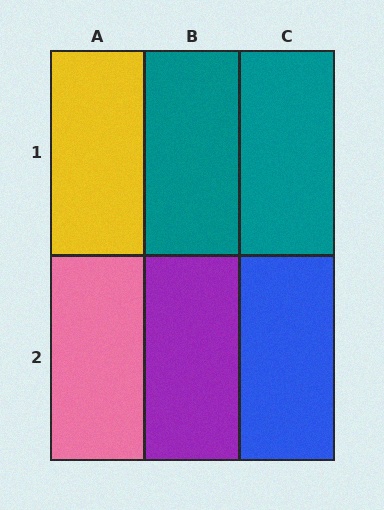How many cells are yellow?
1 cell is yellow.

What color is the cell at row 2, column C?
Blue.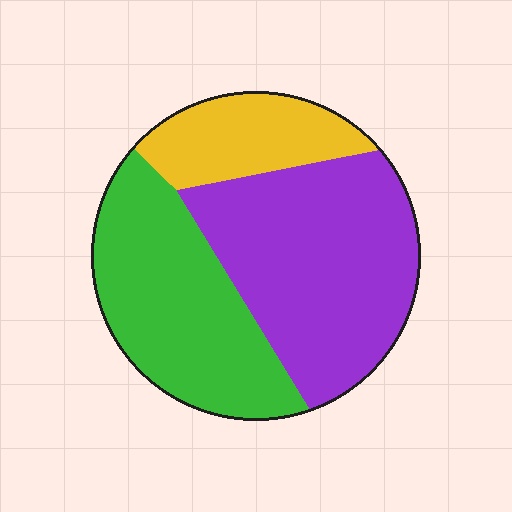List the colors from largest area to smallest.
From largest to smallest: purple, green, yellow.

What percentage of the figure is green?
Green takes up about three eighths (3/8) of the figure.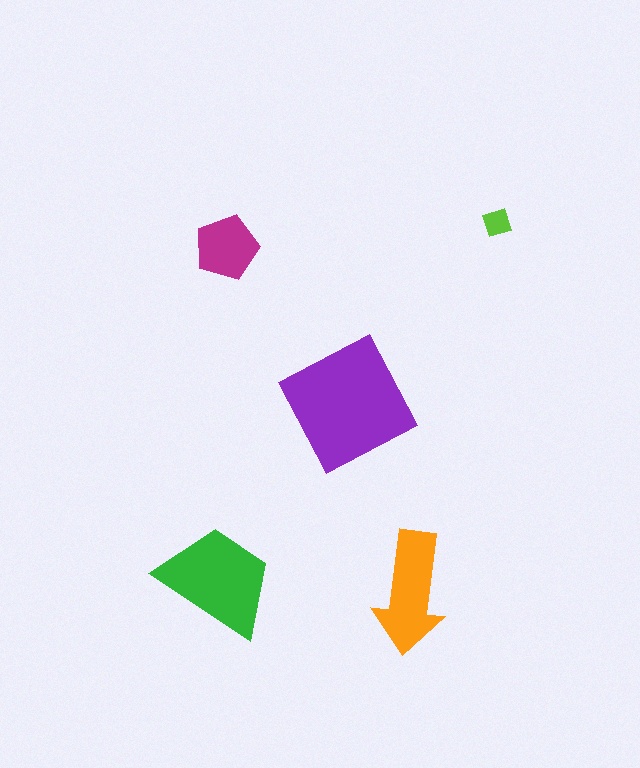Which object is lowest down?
The orange arrow is bottommost.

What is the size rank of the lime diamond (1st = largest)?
5th.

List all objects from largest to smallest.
The purple square, the green trapezoid, the orange arrow, the magenta pentagon, the lime diamond.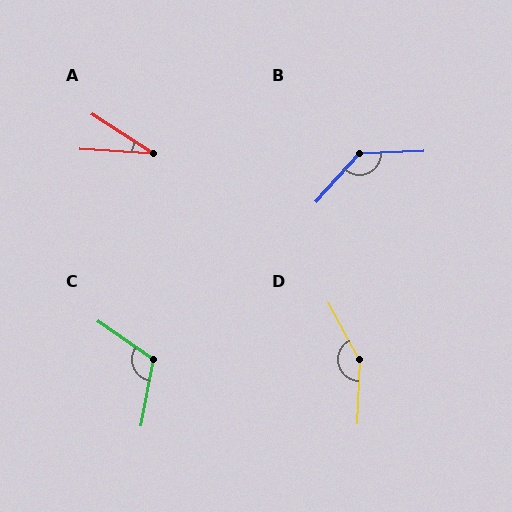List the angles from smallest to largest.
A (29°), C (114°), B (134°), D (150°).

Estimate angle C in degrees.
Approximately 114 degrees.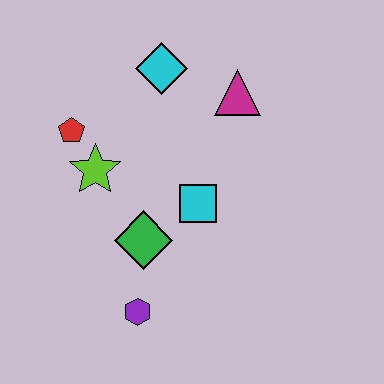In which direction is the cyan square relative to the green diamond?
The cyan square is to the right of the green diamond.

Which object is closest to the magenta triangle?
The cyan diamond is closest to the magenta triangle.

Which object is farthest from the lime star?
The magenta triangle is farthest from the lime star.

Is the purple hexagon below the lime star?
Yes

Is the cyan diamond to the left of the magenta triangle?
Yes